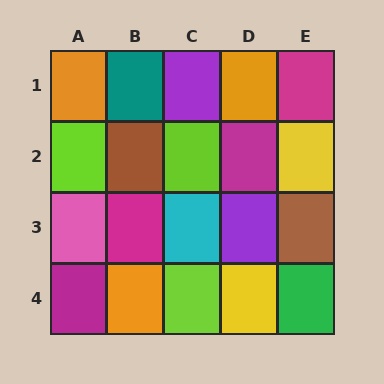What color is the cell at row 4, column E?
Green.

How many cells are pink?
1 cell is pink.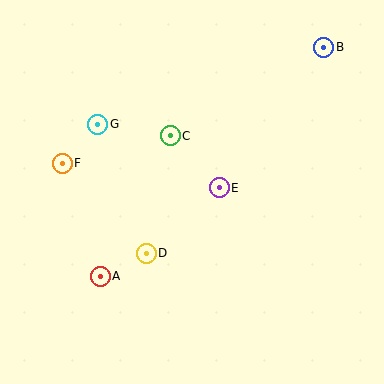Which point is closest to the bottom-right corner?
Point E is closest to the bottom-right corner.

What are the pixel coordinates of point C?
Point C is at (170, 136).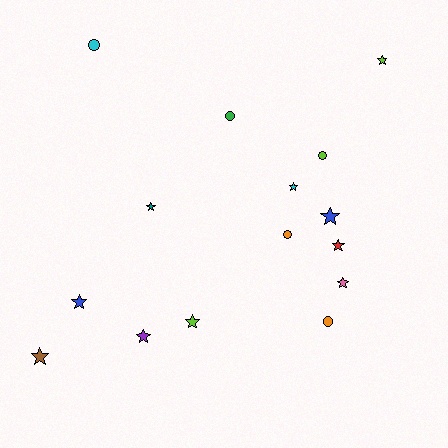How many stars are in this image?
There are 10 stars.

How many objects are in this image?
There are 15 objects.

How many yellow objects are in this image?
There are no yellow objects.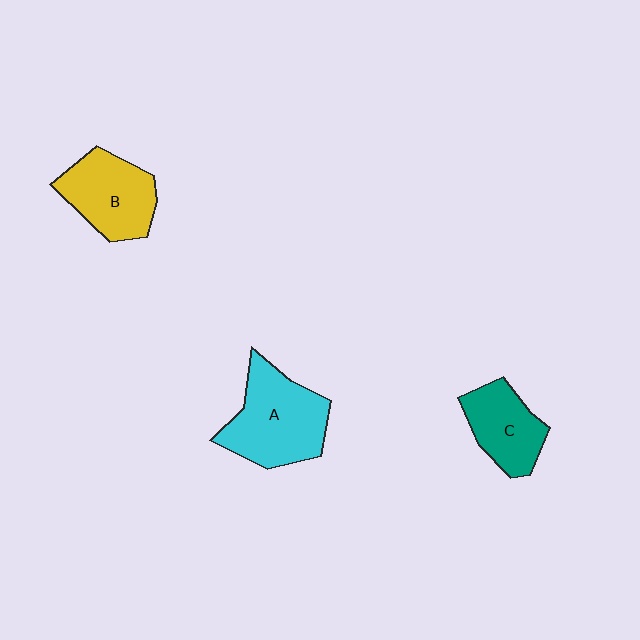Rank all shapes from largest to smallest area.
From largest to smallest: A (cyan), B (yellow), C (teal).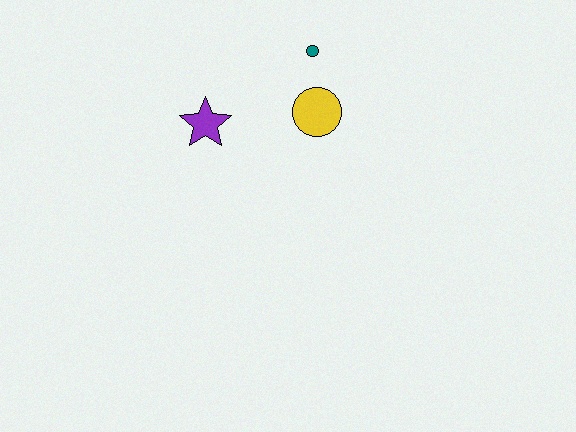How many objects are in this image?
There are 3 objects.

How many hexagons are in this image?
There are no hexagons.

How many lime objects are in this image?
There are no lime objects.